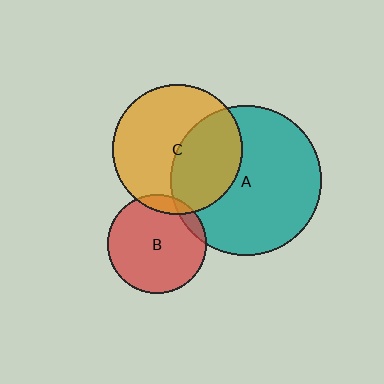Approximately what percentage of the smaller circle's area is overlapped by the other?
Approximately 40%.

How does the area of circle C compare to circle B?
Approximately 1.7 times.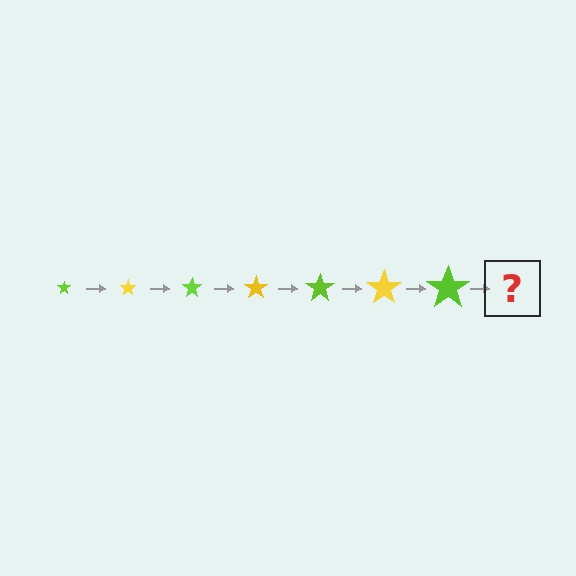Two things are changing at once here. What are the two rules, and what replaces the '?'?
The two rules are that the star grows larger each step and the color cycles through lime and yellow. The '?' should be a yellow star, larger than the previous one.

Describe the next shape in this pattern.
It should be a yellow star, larger than the previous one.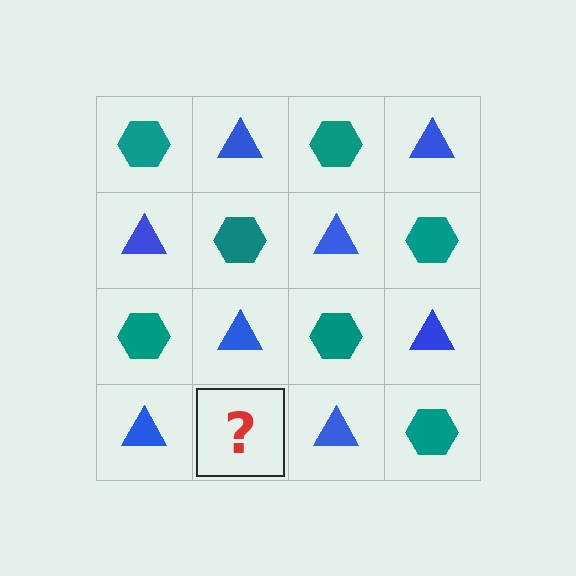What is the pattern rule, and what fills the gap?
The rule is that it alternates teal hexagon and blue triangle in a checkerboard pattern. The gap should be filled with a teal hexagon.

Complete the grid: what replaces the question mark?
The question mark should be replaced with a teal hexagon.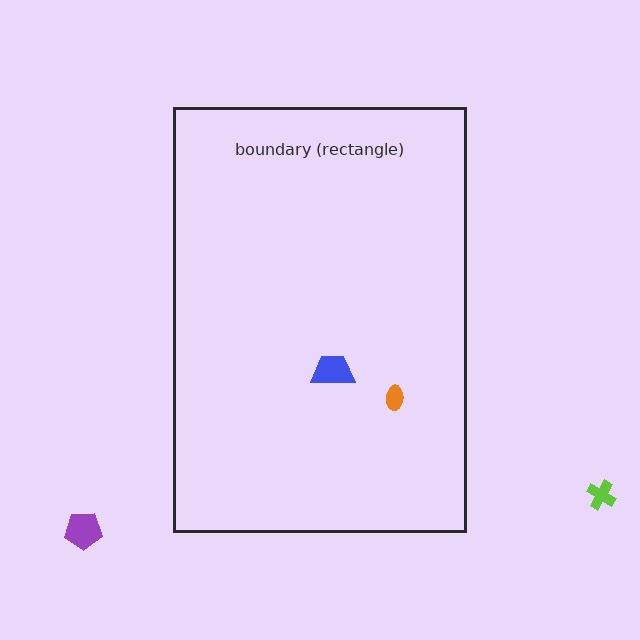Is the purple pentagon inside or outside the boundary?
Outside.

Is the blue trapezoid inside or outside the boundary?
Inside.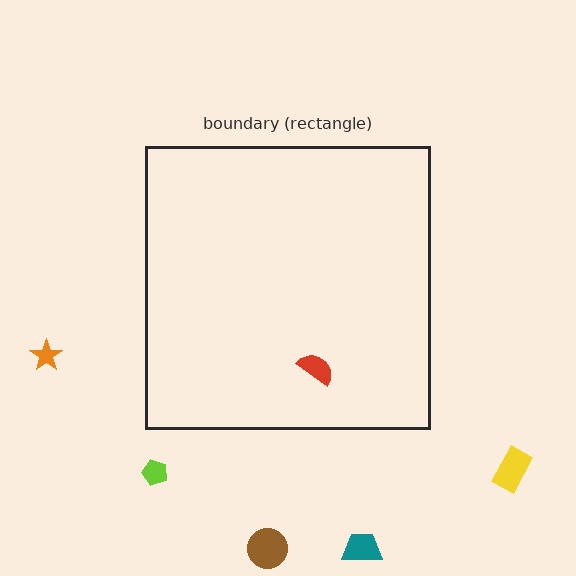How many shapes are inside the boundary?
1 inside, 5 outside.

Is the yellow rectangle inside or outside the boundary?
Outside.